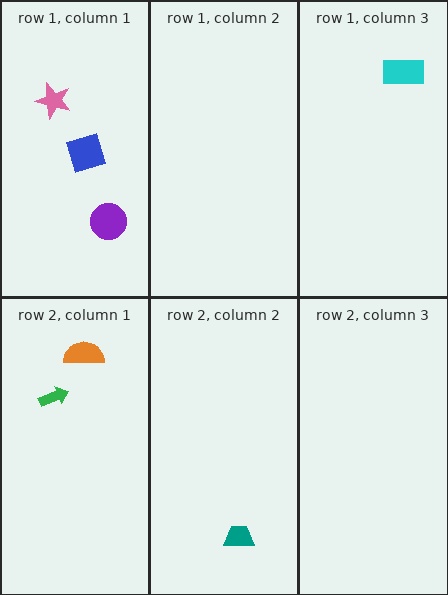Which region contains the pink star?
The row 1, column 1 region.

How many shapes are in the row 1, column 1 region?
3.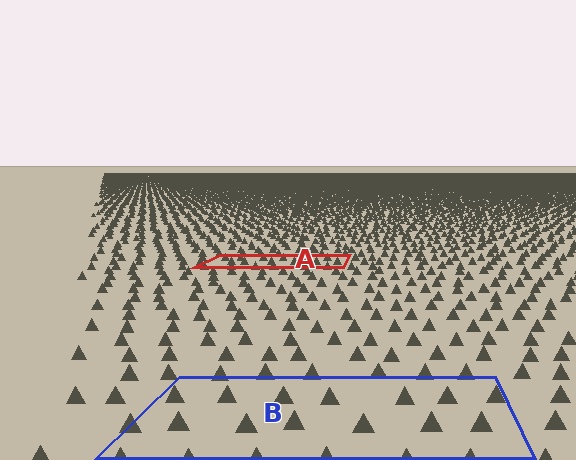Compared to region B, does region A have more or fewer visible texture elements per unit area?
Region A has more texture elements per unit area — they are packed more densely because it is farther away.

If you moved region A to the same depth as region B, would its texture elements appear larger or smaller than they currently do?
They would appear larger. At a closer depth, the same texture elements are projected at a bigger on-screen size.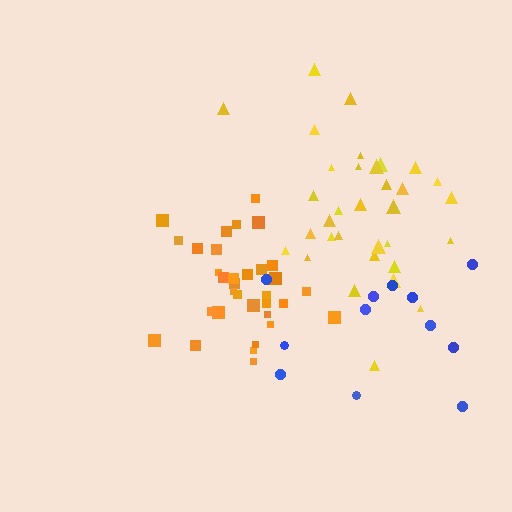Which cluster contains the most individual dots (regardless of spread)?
Yellow (33).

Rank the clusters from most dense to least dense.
orange, yellow, blue.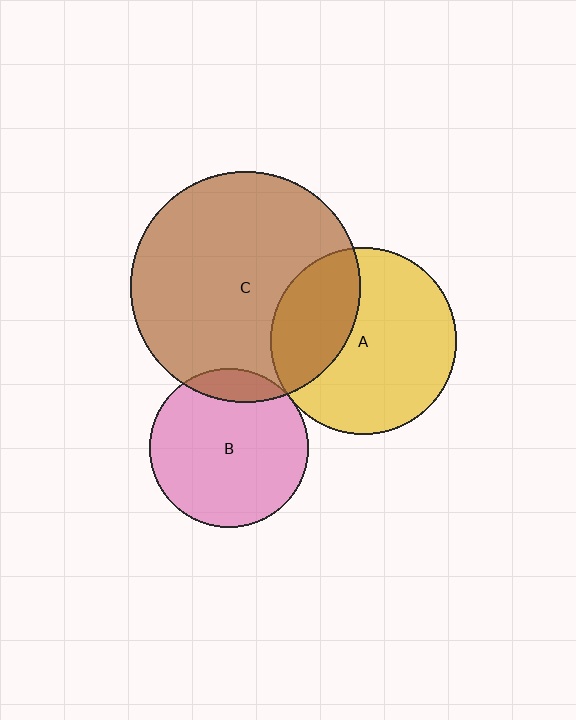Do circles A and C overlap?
Yes.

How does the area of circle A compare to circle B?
Approximately 1.4 times.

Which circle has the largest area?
Circle C (brown).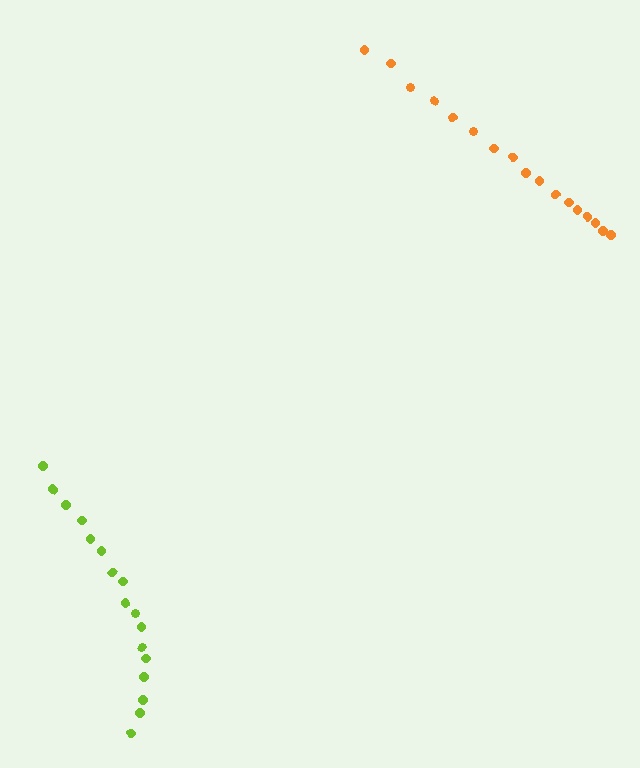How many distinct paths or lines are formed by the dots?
There are 2 distinct paths.